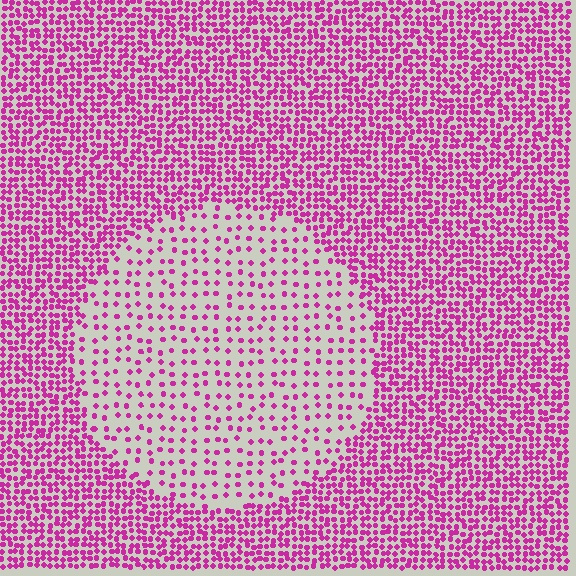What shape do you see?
I see a circle.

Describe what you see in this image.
The image contains small magenta elements arranged at two different densities. A circle-shaped region is visible where the elements are less densely packed than the surrounding area.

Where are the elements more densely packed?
The elements are more densely packed outside the circle boundary.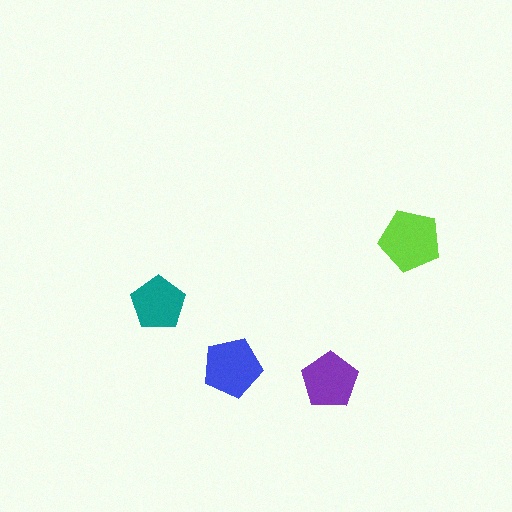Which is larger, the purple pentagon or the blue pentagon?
The blue one.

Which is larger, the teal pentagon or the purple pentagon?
The purple one.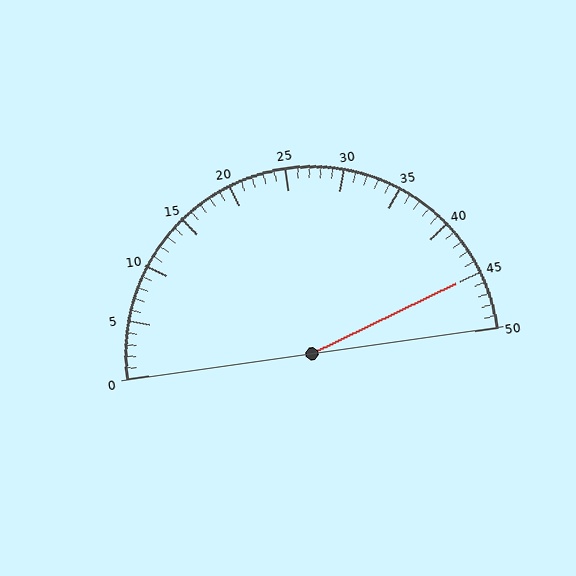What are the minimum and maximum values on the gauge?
The gauge ranges from 0 to 50.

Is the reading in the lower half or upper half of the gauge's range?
The reading is in the upper half of the range (0 to 50).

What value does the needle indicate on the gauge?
The needle indicates approximately 45.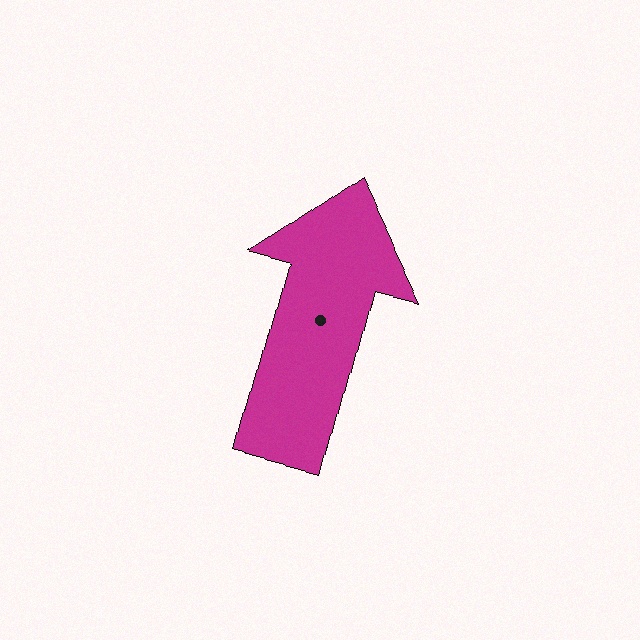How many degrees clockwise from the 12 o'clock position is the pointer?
Approximately 15 degrees.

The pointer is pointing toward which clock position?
Roughly 12 o'clock.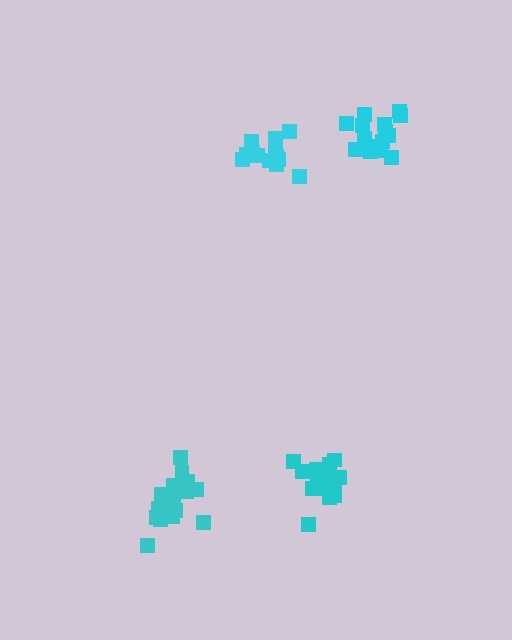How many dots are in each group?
Group 1: 16 dots, Group 2: 15 dots, Group 3: 14 dots, Group 4: 16 dots (61 total).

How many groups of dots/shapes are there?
There are 4 groups.